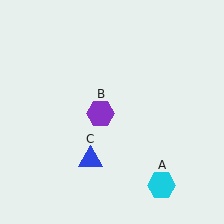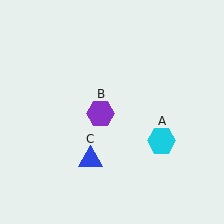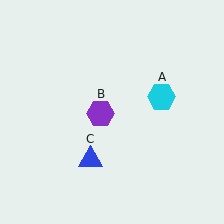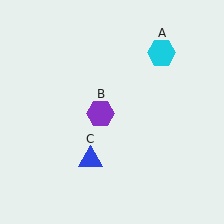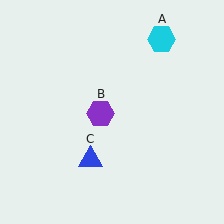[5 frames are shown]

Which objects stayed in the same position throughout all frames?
Purple hexagon (object B) and blue triangle (object C) remained stationary.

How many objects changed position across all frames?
1 object changed position: cyan hexagon (object A).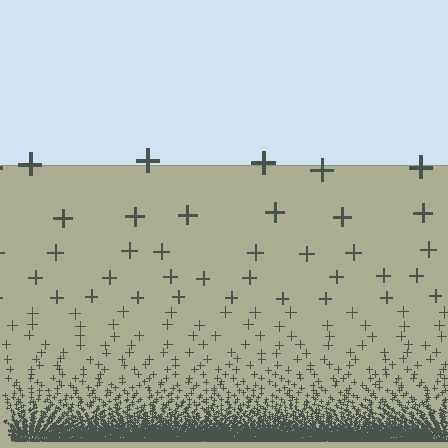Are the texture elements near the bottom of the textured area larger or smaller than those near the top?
Smaller. The gradient is inverted — elements near the bottom are smaller and denser.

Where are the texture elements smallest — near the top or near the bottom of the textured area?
Near the bottom.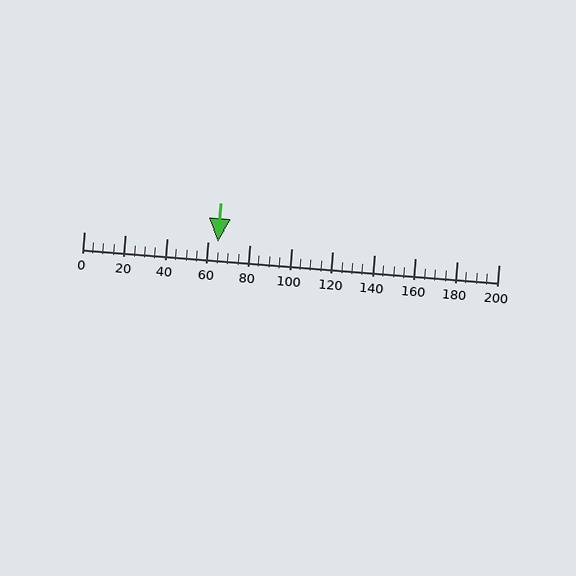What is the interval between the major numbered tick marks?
The major tick marks are spaced 20 units apart.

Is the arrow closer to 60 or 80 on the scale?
The arrow is closer to 60.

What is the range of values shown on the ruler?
The ruler shows values from 0 to 200.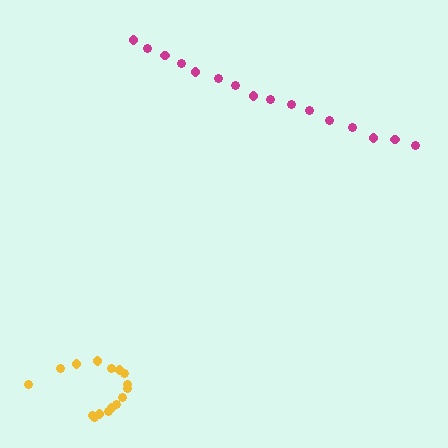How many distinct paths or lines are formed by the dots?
There are 2 distinct paths.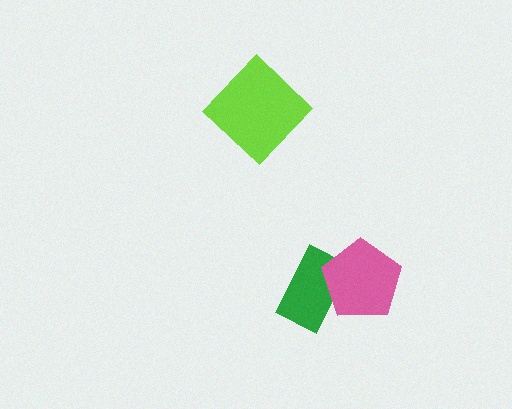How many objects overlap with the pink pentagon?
1 object overlaps with the pink pentagon.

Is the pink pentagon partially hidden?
No, no other shape covers it.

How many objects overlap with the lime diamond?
0 objects overlap with the lime diamond.